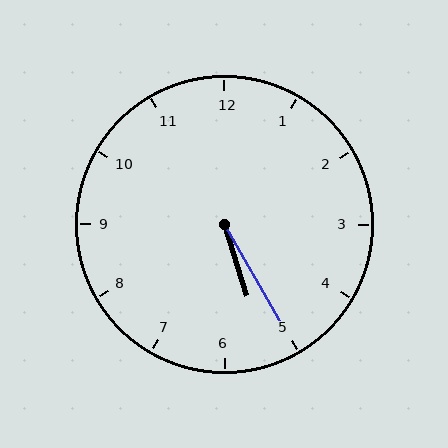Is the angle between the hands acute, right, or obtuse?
It is acute.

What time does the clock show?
5:25.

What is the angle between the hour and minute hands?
Approximately 12 degrees.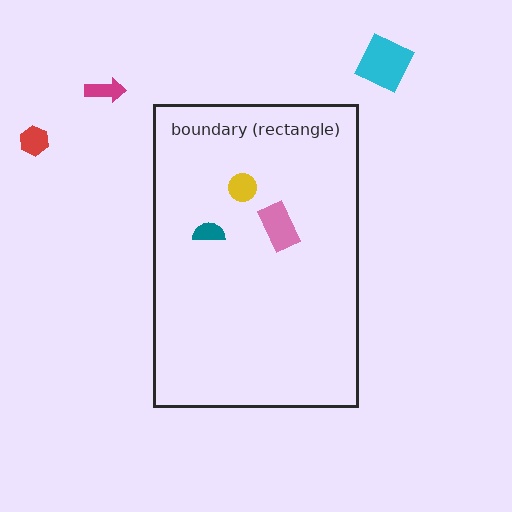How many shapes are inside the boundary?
3 inside, 3 outside.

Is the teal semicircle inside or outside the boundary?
Inside.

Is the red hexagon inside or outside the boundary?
Outside.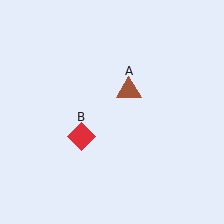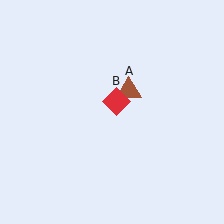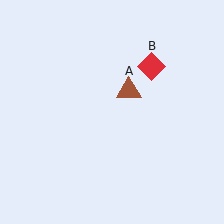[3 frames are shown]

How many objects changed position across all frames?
1 object changed position: red diamond (object B).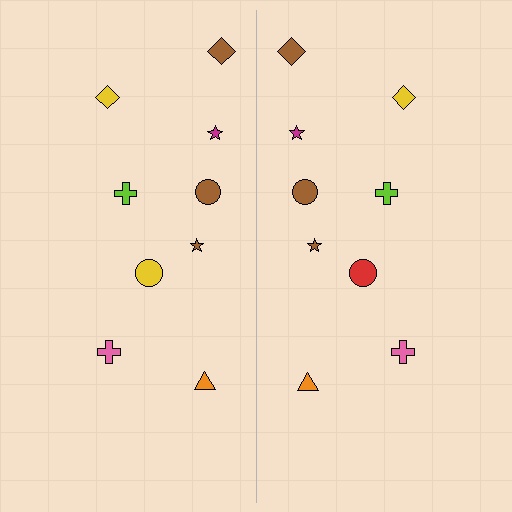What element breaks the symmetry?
The red circle on the right side breaks the symmetry — its mirror counterpart is yellow.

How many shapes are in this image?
There are 18 shapes in this image.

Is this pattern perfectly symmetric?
No, the pattern is not perfectly symmetric. The red circle on the right side breaks the symmetry — its mirror counterpart is yellow.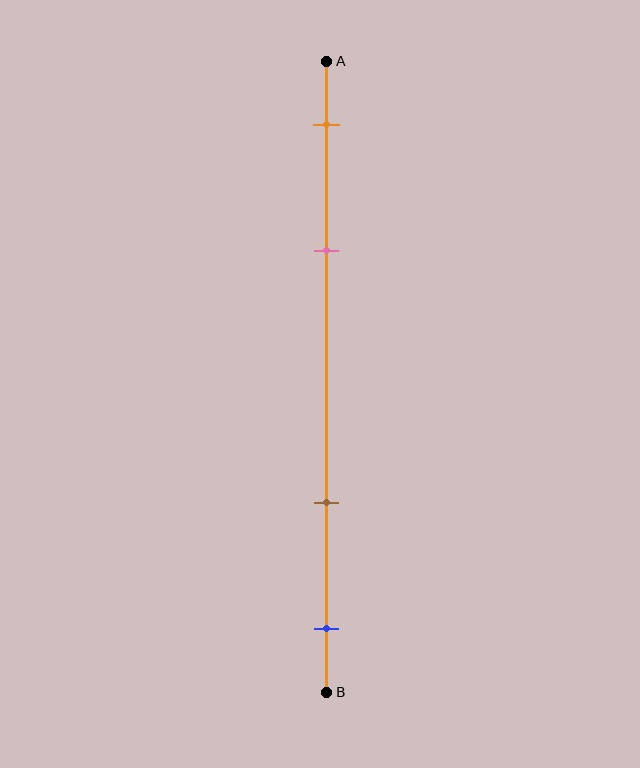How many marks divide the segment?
There are 4 marks dividing the segment.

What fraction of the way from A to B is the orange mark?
The orange mark is approximately 10% (0.1) of the way from A to B.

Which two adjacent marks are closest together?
The orange and pink marks are the closest adjacent pair.